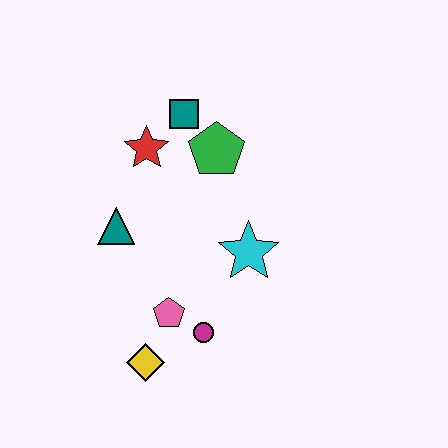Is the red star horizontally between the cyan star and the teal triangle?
Yes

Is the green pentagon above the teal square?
No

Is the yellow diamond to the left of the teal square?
Yes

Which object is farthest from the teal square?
The yellow diamond is farthest from the teal square.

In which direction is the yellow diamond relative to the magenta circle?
The yellow diamond is to the left of the magenta circle.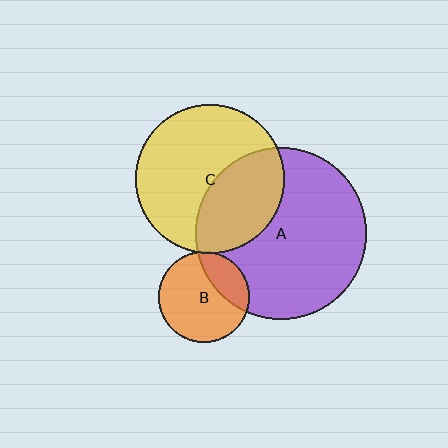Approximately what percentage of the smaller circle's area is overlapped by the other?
Approximately 25%.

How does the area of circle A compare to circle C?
Approximately 1.3 times.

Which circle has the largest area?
Circle A (purple).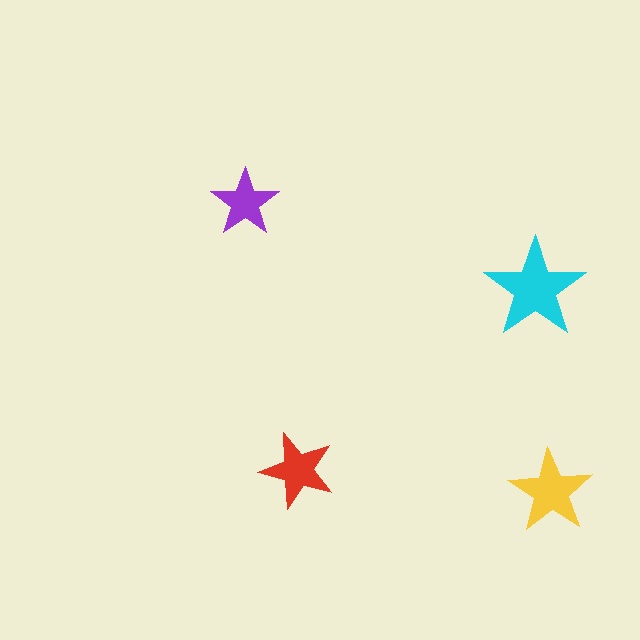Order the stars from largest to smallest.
the cyan one, the yellow one, the red one, the purple one.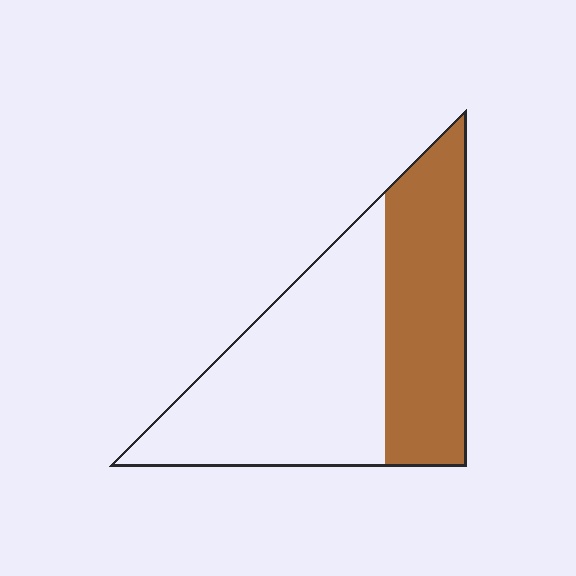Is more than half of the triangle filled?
No.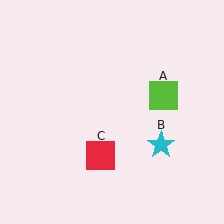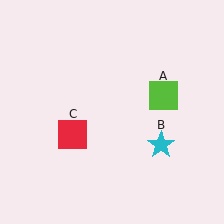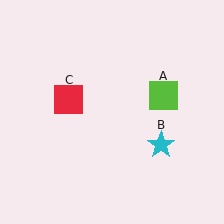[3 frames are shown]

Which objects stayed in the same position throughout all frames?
Lime square (object A) and cyan star (object B) remained stationary.